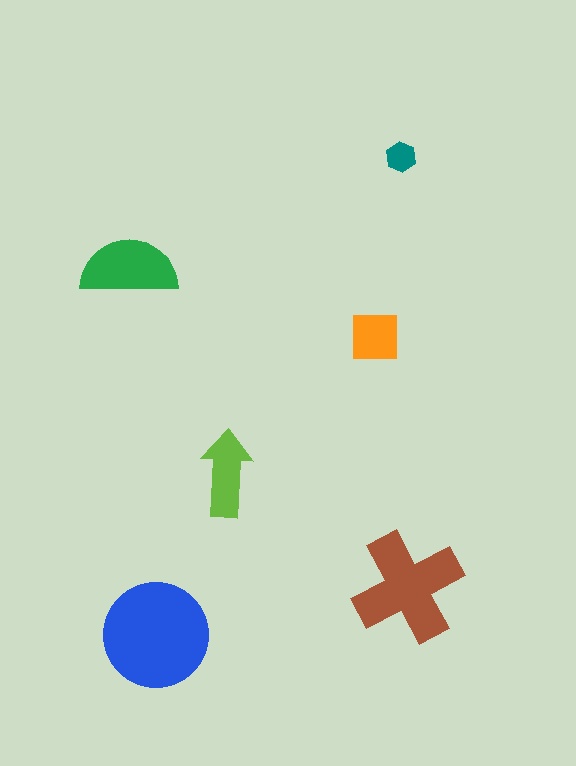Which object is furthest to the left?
The green semicircle is leftmost.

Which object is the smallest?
The teal hexagon.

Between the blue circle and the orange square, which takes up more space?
The blue circle.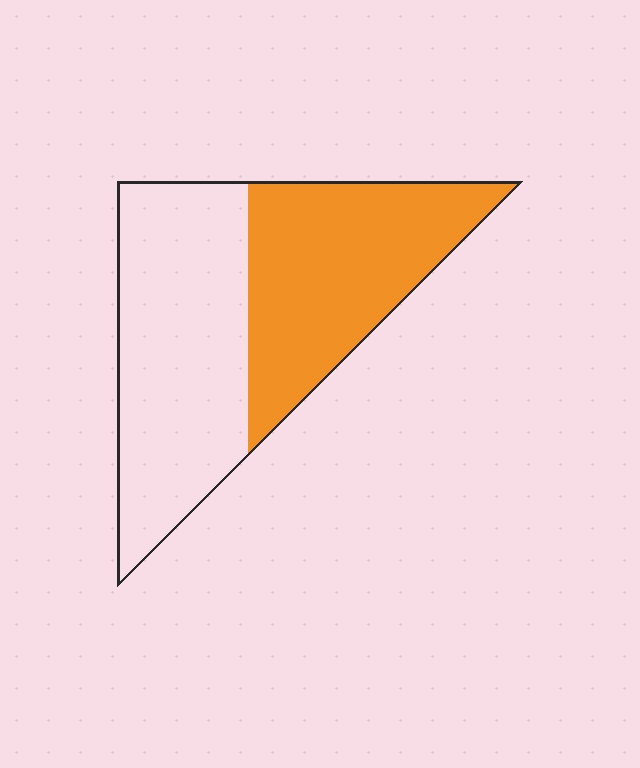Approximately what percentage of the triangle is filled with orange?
Approximately 45%.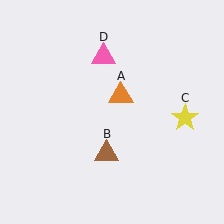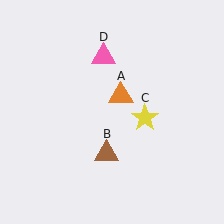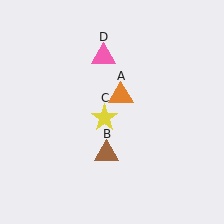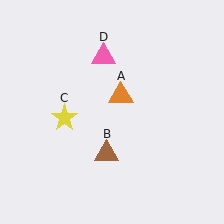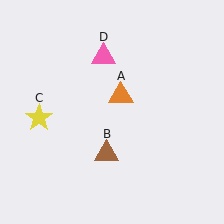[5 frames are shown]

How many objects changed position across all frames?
1 object changed position: yellow star (object C).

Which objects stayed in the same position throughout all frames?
Orange triangle (object A) and brown triangle (object B) and pink triangle (object D) remained stationary.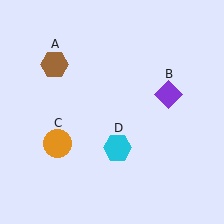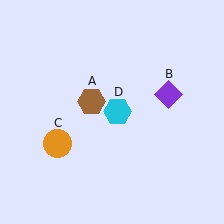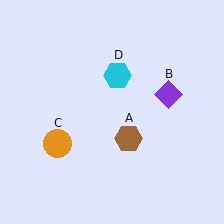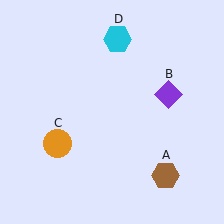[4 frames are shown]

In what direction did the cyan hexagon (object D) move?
The cyan hexagon (object D) moved up.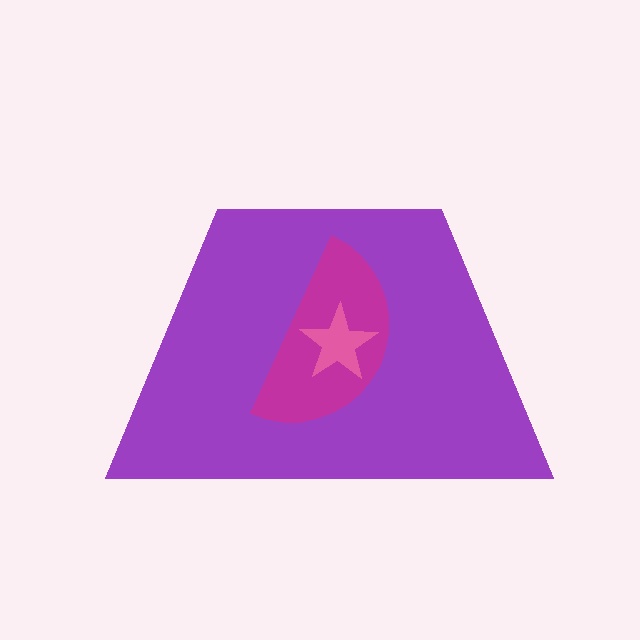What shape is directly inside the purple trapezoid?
The magenta semicircle.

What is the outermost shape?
The purple trapezoid.